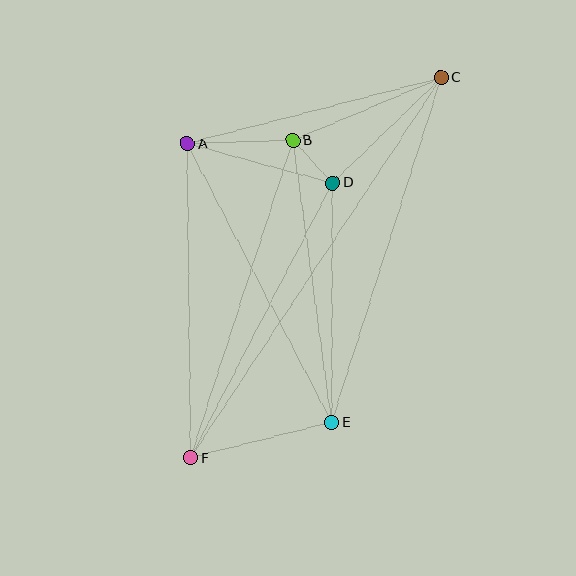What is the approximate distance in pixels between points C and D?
The distance between C and D is approximately 151 pixels.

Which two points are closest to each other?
Points B and D are closest to each other.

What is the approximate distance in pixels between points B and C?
The distance between B and C is approximately 161 pixels.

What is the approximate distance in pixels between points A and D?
The distance between A and D is approximately 150 pixels.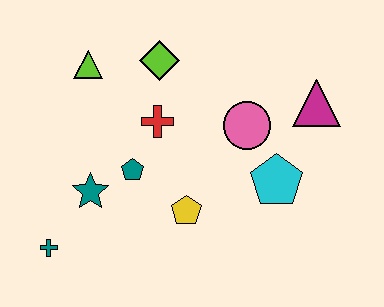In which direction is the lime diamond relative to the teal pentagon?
The lime diamond is above the teal pentagon.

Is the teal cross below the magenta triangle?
Yes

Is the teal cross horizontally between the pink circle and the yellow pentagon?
No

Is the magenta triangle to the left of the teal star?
No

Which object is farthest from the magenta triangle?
The teal cross is farthest from the magenta triangle.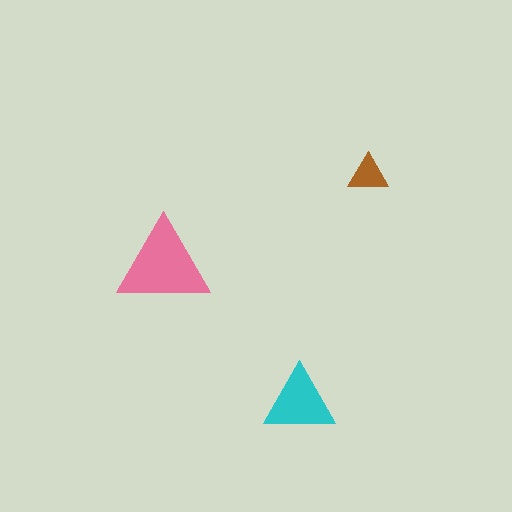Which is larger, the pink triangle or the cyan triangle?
The pink one.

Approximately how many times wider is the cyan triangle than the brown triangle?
About 2 times wider.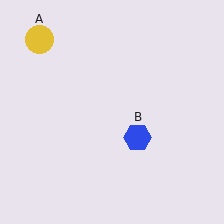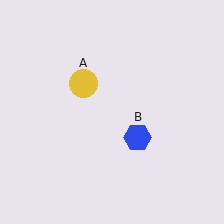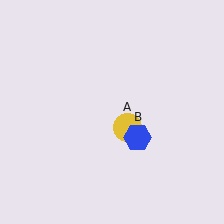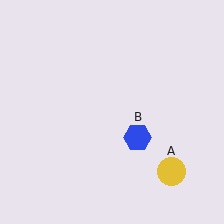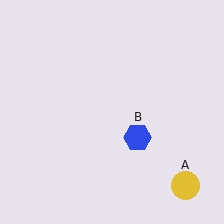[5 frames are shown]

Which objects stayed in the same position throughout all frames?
Blue hexagon (object B) remained stationary.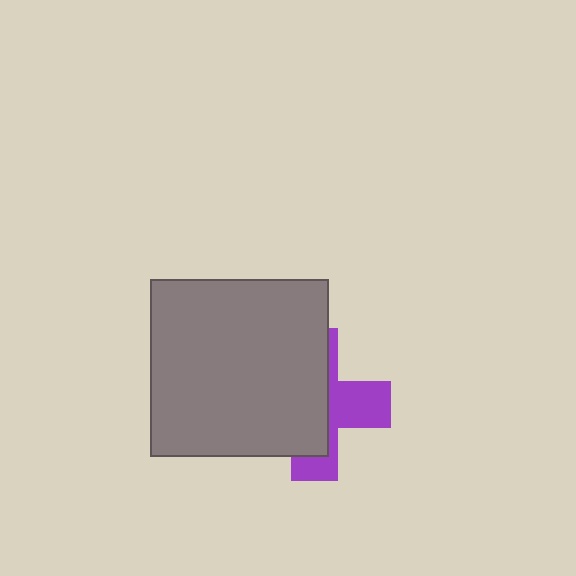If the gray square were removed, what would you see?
You would see the complete purple cross.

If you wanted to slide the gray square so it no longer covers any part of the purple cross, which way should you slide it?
Slide it left — that is the most direct way to separate the two shapes.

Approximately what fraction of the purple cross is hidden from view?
Roughly 62% of the purple cross is hidden behind the gray square.